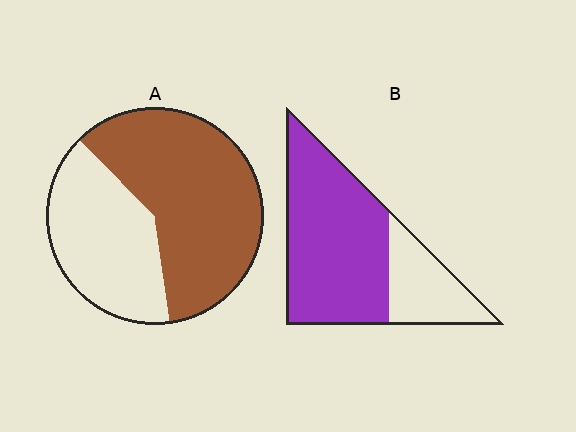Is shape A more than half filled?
Yes.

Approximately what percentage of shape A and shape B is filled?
A is approximately 60% and B is approximately 70%.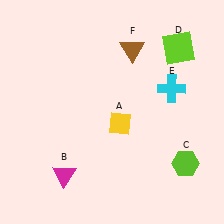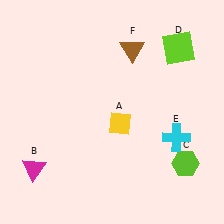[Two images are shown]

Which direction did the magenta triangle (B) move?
The magenta triangle (B) moved left.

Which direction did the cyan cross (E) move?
The cyan cross (E) moved down.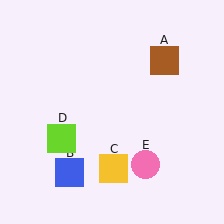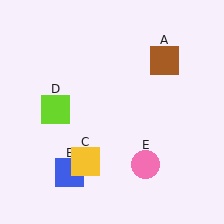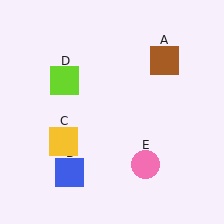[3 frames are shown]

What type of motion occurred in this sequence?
The yellow square (object C), lime square (object D) rotated clockwise around the center of the scene.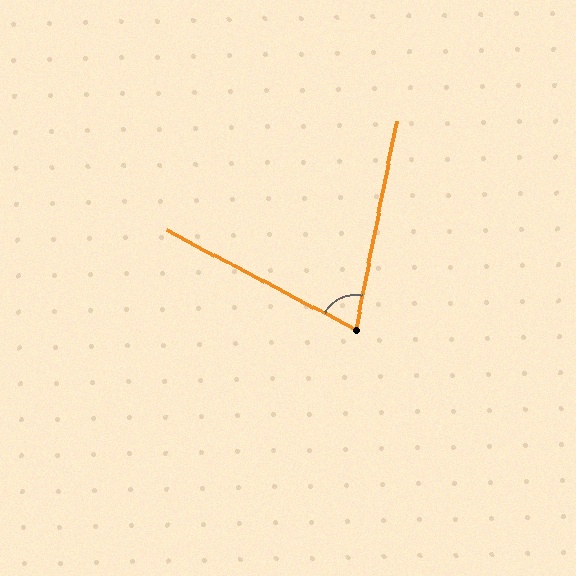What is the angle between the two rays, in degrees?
Approximately 73 degrees.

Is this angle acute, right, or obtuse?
It is acute.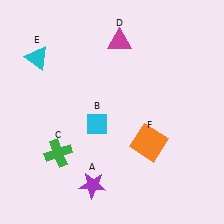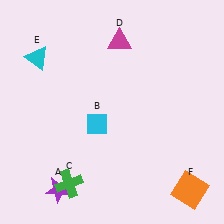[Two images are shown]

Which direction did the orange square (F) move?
The orange square (F) moved down.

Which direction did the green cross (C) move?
The green cross (C) moved down.